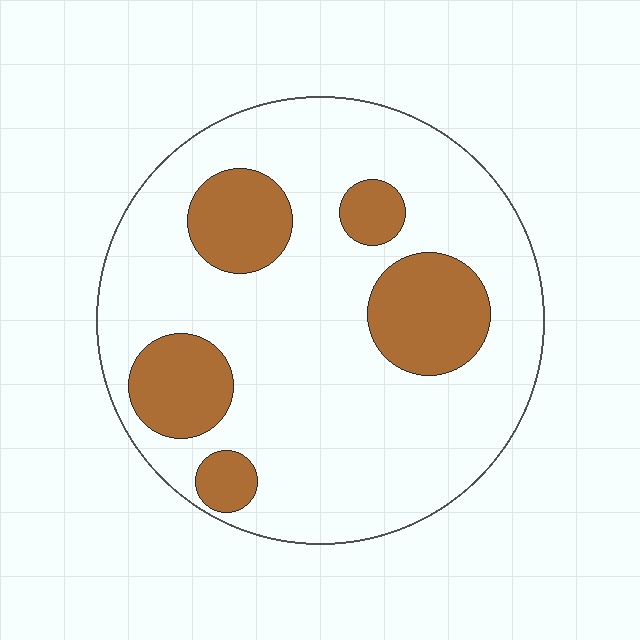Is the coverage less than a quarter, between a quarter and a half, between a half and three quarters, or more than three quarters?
Less than a quarter.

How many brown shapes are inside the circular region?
5.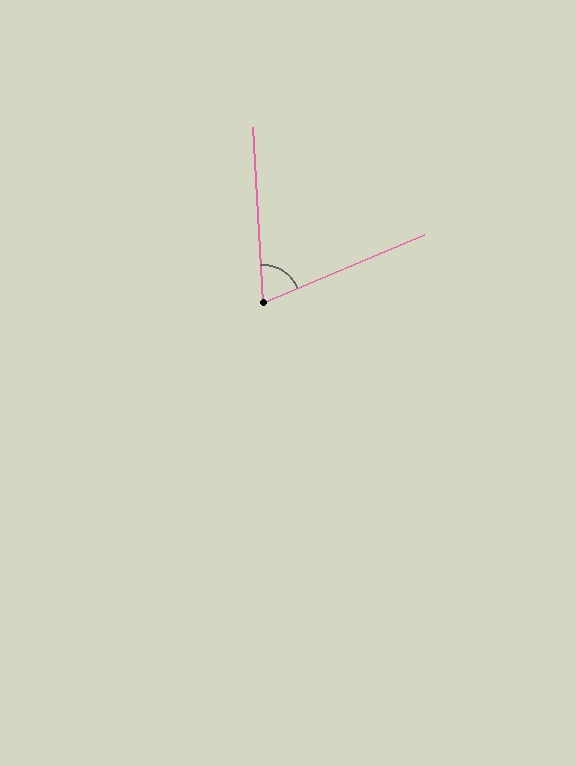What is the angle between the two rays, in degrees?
Approximately 71 degrees.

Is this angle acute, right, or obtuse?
It is acute.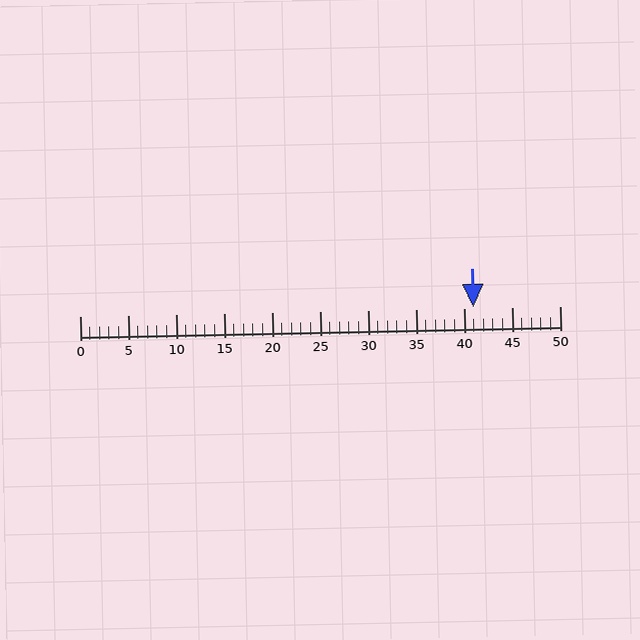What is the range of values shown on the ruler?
The ruler shows values from 0 to 50.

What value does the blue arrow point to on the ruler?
The blue arrow points to approximately 41.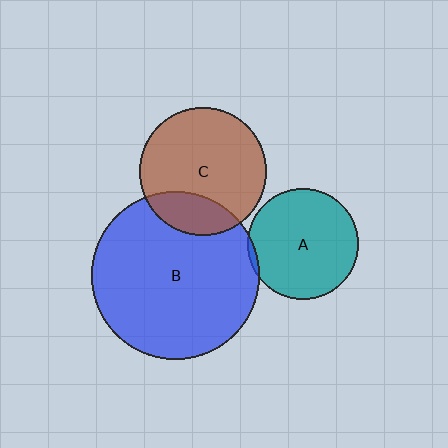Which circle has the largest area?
Circle B (blue).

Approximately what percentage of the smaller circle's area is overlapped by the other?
Approximately 20%.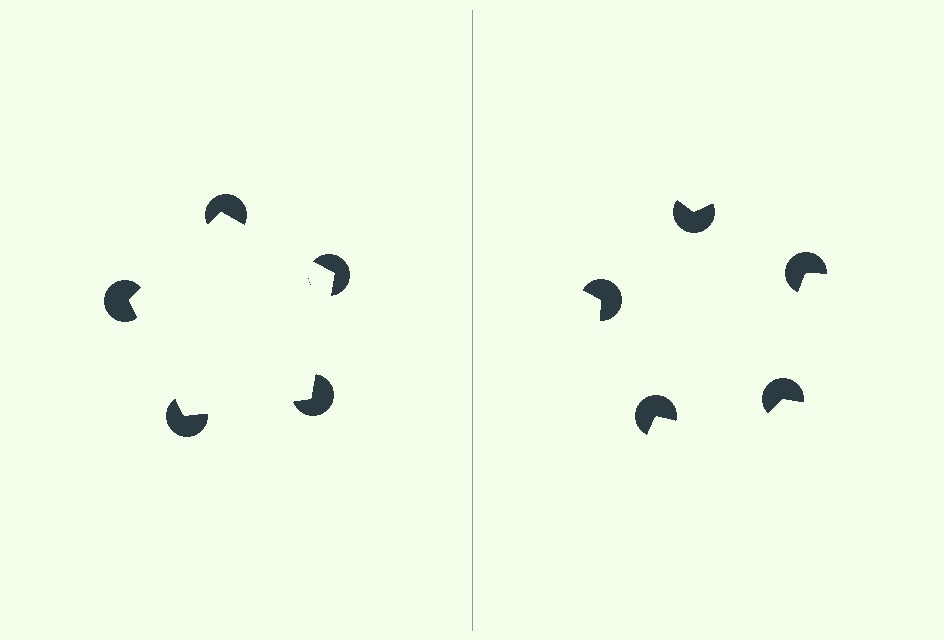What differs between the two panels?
The pac-man discs are positioned identically on both sides; only the wedge orientations differ. On the left they align to a pentagon; on the right they are misaligned.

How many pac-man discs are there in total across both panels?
10 — 5 on each side.